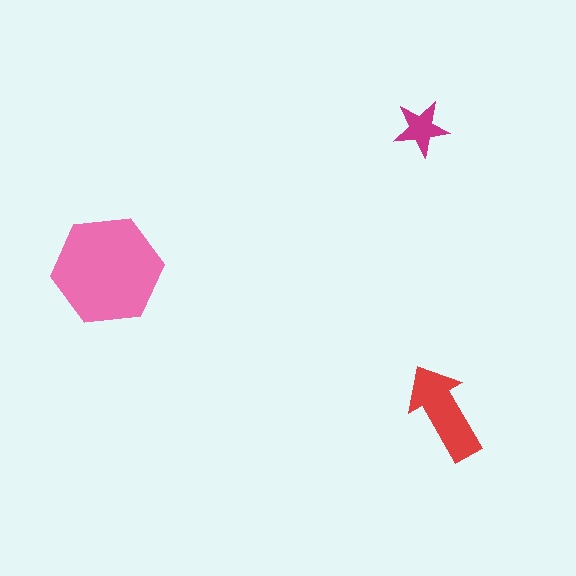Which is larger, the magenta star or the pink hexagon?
The pink hexagon.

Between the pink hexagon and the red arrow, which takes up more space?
The pink hexagon.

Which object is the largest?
The pink hexagon.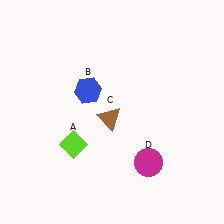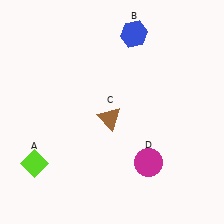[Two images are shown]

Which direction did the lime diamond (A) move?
The lime diamond (A) moved left.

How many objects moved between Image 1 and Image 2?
2 objects moved between the two images.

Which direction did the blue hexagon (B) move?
The blue hexagon (B) moved up.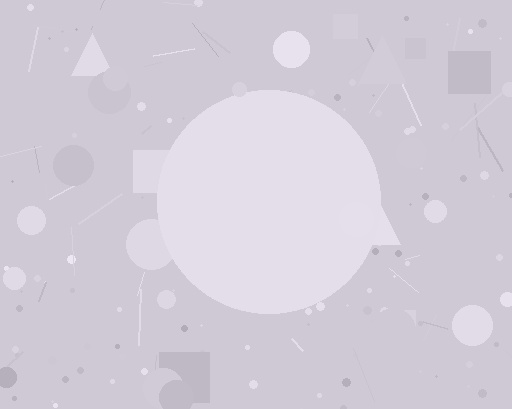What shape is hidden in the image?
A circle is hidden in the image.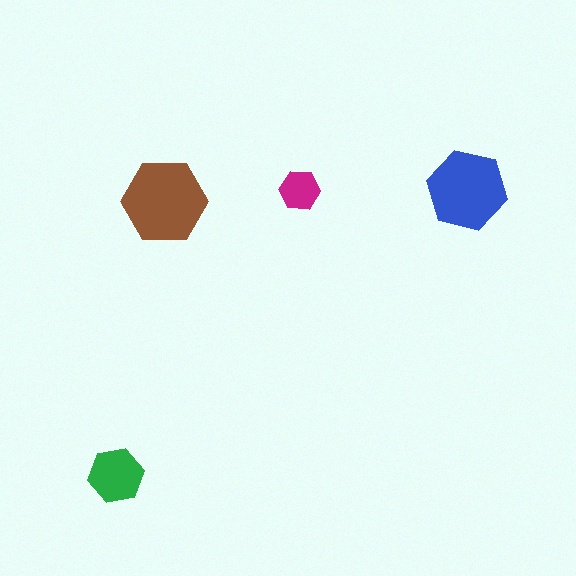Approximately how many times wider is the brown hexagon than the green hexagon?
About 1.5 times wider.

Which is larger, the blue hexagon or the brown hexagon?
The brown one.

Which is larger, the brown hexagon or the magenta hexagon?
The brown one.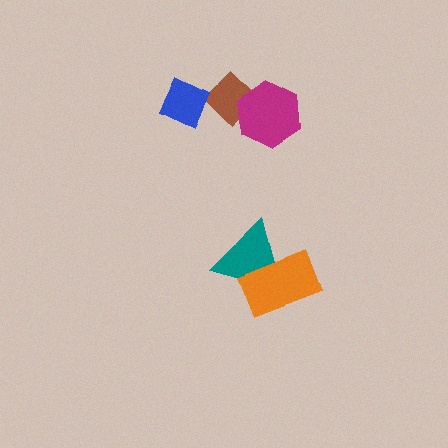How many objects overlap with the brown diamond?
2 objects overlap with the brown diamond.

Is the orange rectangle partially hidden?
No, no other shape covers it.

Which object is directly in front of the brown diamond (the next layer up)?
The magenta hexagon is directly in front of the brown diamond.